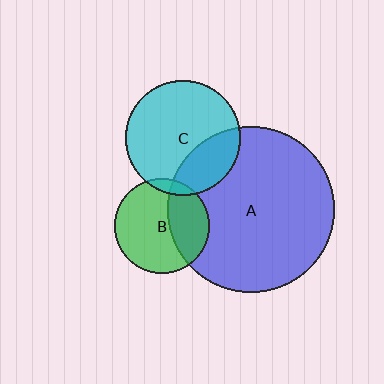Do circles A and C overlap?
Yes.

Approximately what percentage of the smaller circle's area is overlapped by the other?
Approximately 25%.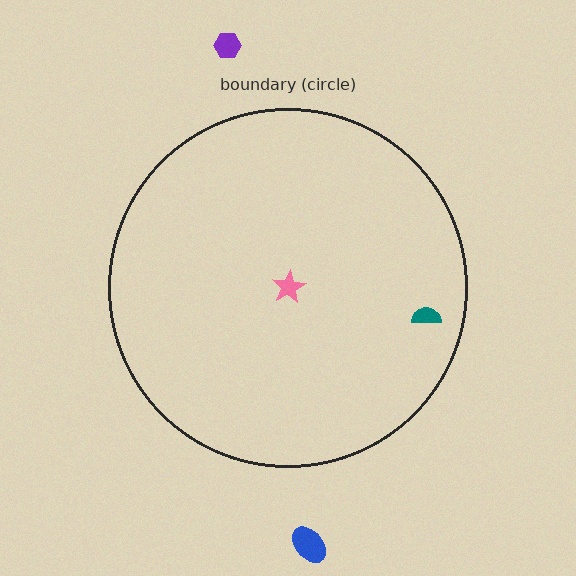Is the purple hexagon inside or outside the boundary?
Outside.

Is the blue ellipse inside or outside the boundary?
Outside.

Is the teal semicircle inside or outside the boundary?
Inside.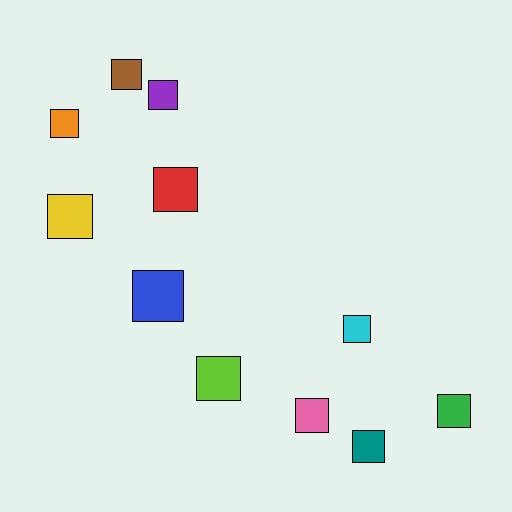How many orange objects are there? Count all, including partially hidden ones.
There is 1 orange object.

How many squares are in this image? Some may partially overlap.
There are 11 squares.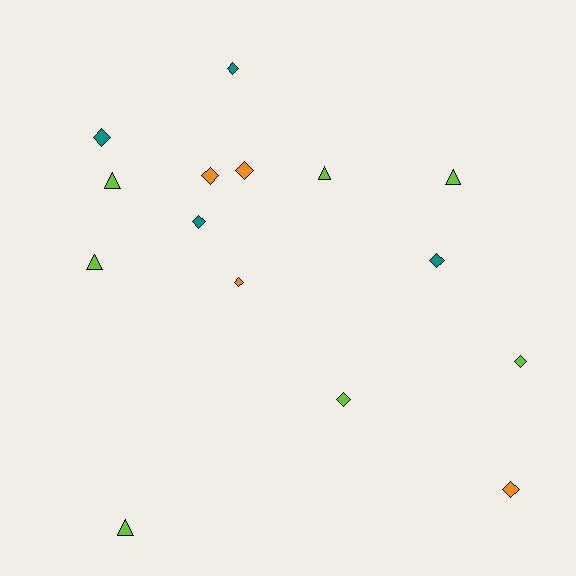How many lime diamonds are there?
There are 2 lime diamonds.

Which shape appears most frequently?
Diamond, with 10 objects.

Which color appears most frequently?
Lime, with 7 objects.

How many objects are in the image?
There are 15 objects.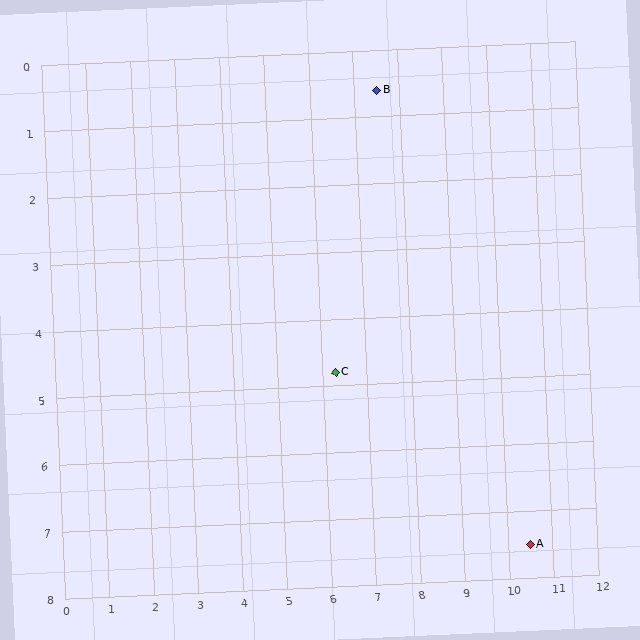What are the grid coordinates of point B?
Point B is at approximately (7.5, 0.6).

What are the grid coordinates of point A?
Point A is at approximately (10.5, 7.5).